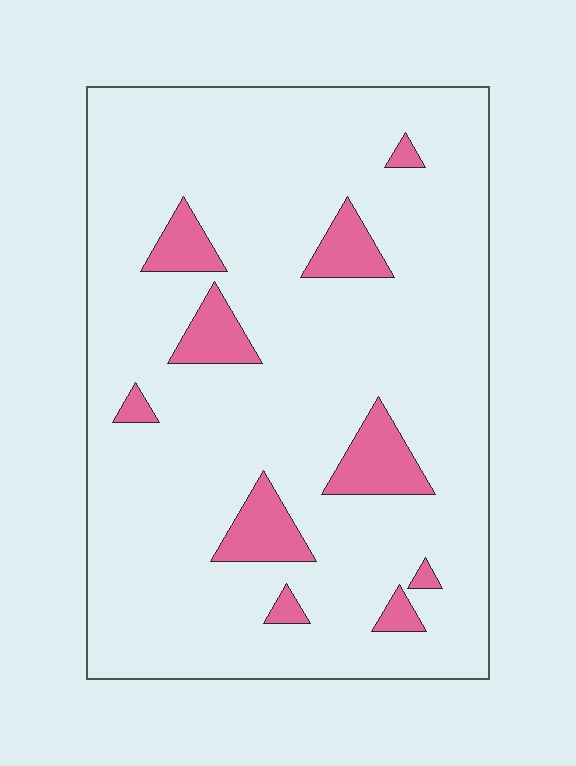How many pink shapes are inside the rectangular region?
10.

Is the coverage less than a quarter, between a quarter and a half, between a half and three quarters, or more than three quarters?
Less than a quarter.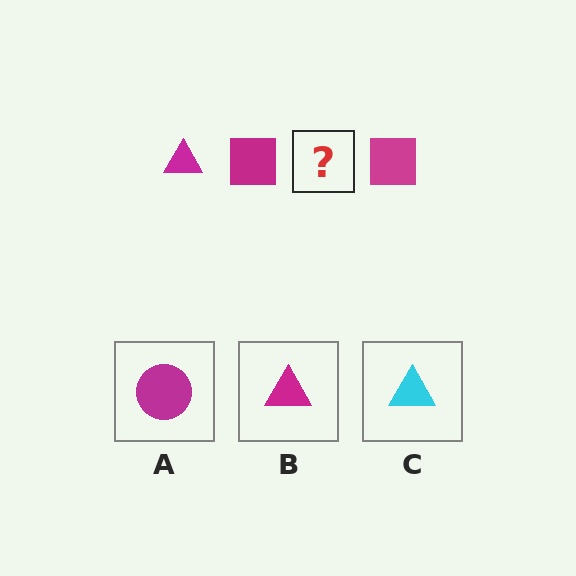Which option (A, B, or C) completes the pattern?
B.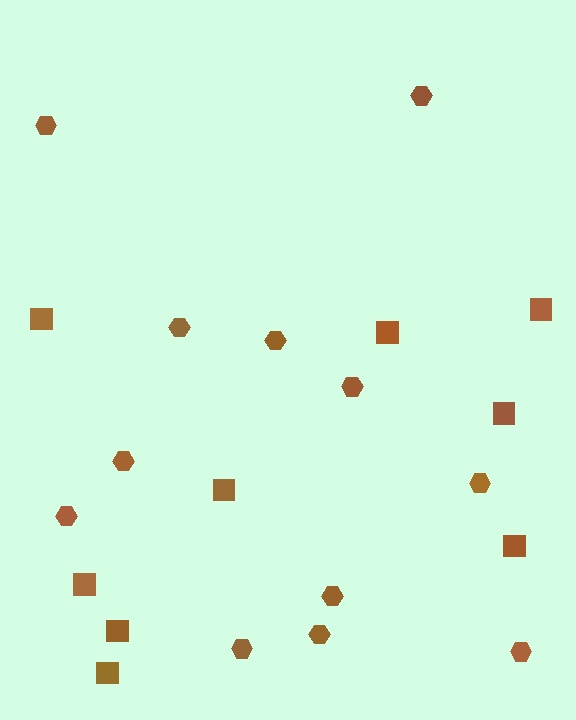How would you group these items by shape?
There are 2 groups: one group of hexagons (12) and one group of squares (9).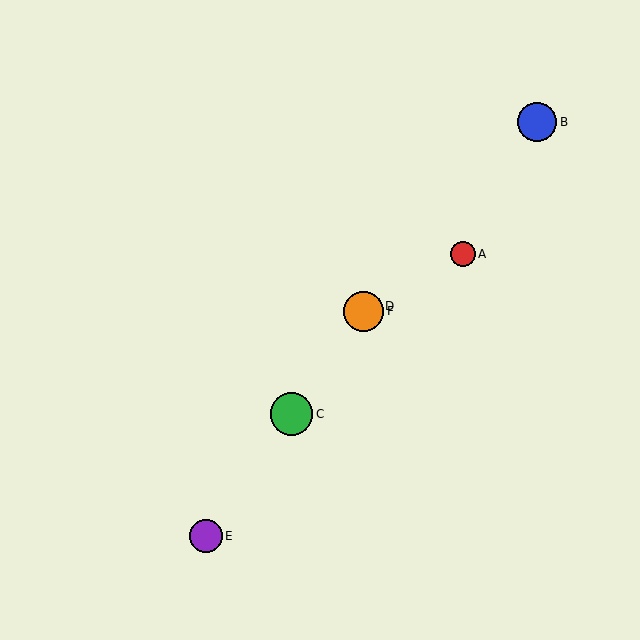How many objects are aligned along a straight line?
4 objects (C, D, E, F) are aligned along a straight line.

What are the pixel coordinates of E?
Object E is at (206, 536).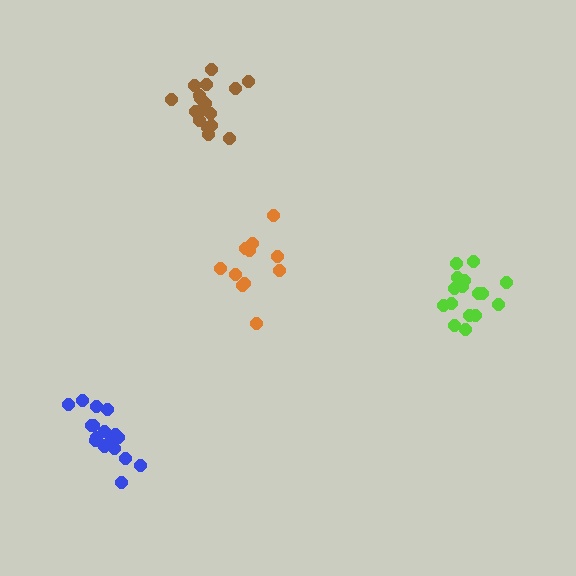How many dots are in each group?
Group 1: 17 dots, Group 2: 16 dots, Group 3: 17 dots, Group 4: 12 dots (62 total).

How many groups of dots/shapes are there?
There are 4 groups.